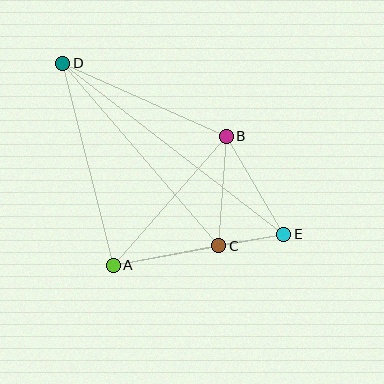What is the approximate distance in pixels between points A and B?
The distance between A and B is approximately 171 pixels.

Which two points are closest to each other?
Points C and E are closest to each other.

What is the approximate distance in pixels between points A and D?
The distance between A and D is approximately 208 pixels.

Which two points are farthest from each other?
Points D and E are farthest from each other.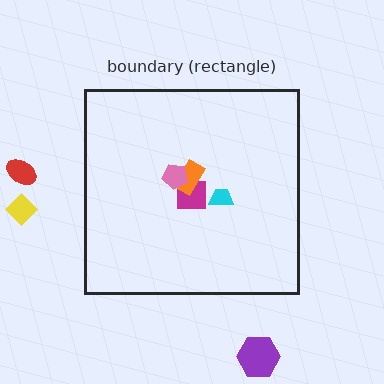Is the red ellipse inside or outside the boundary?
Outside.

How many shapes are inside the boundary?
4 inside, 3 outside.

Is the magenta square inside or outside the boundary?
Inside.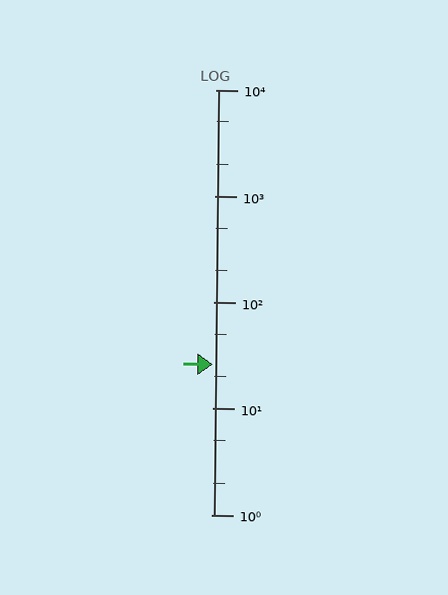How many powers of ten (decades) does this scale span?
The scale spans 4 decades, from 1 to 10000.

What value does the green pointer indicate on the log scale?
The pointer indicates approximately 26.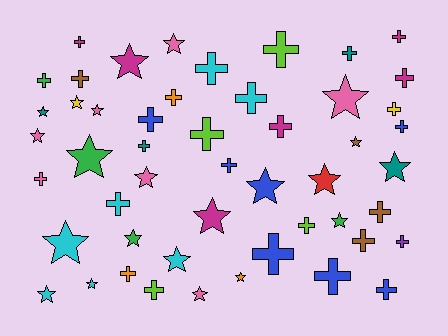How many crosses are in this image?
There are 28 crosses.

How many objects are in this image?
There are 50 objects.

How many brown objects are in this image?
There are 4 brown objects.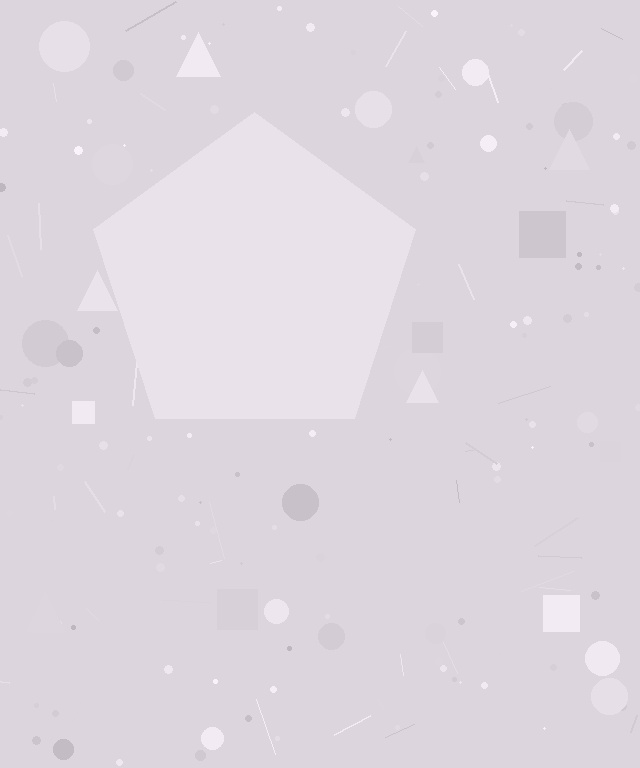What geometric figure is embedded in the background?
A pentagon is embedded in the background.